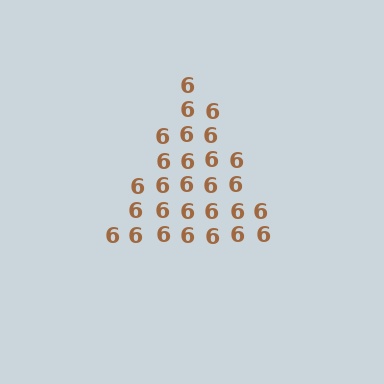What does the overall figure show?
The overall figure shows a triangle.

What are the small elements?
The small elements are digit 6's.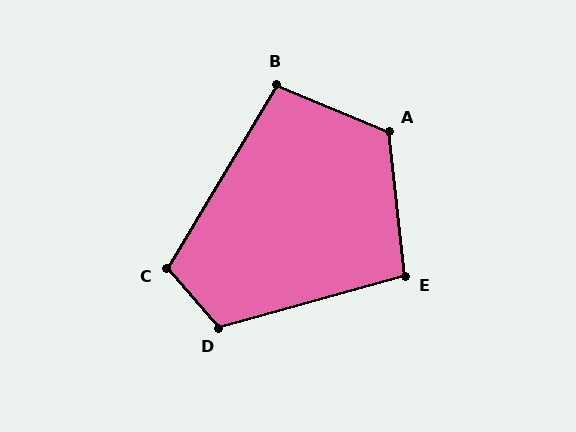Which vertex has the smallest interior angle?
B, at approximately 98 degrees.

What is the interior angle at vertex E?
Approximately 99 degrees (obtuse).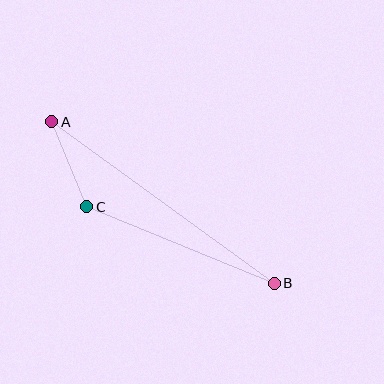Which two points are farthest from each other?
Points A and B are farthest from each other.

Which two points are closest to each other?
Points A and C are closest to each other.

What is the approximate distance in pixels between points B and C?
The distance between B and C is approximately 202 pixels.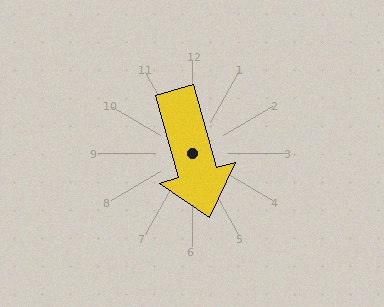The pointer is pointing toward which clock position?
Roughly 5 o'clock.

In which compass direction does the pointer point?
South.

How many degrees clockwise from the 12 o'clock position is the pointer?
Approximately 165 degrees.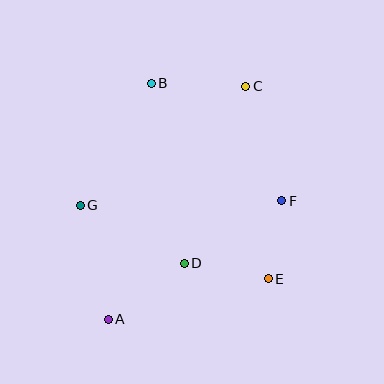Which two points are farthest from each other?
Points A and C are farthest from each other.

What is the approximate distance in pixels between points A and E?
The distance between A and E is approximately 165 pixels.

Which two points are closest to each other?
Points E and F are closest to each other.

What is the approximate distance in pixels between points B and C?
The distance between B and C is approximately 95 pixels.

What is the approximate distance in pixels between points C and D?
The distance between C and D is approximately 188 pixels.